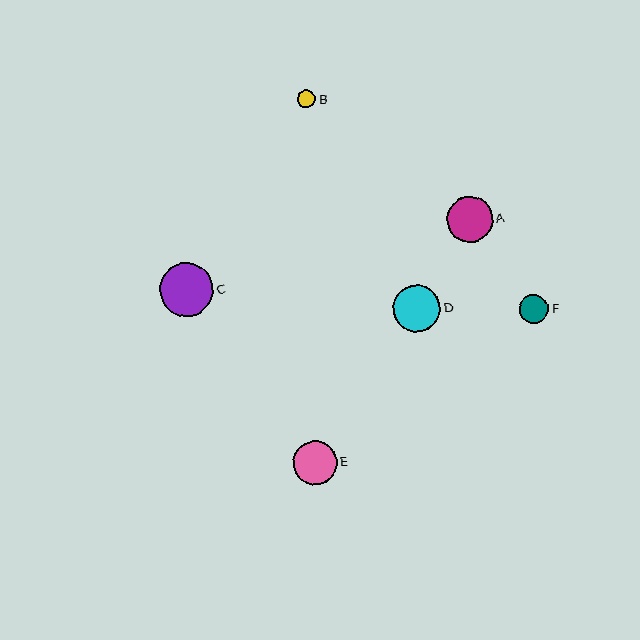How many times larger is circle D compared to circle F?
Circle D is approximately 1.6 times the size of circle F.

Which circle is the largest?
Circle C is the largest with a size of approximately 53 pixels.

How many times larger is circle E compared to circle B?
Circle E is approximately 2.3 times the size of circle B.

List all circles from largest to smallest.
From largest to smallest: C, D, A, E, F, B.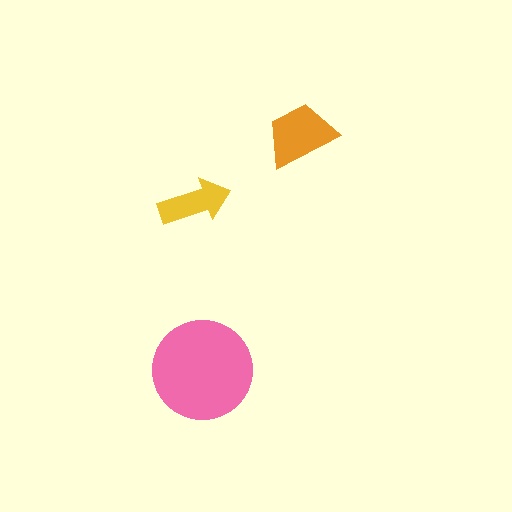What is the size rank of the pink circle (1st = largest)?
1st.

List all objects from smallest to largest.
The yellow arrow, the orange trapezoid, the pink circle.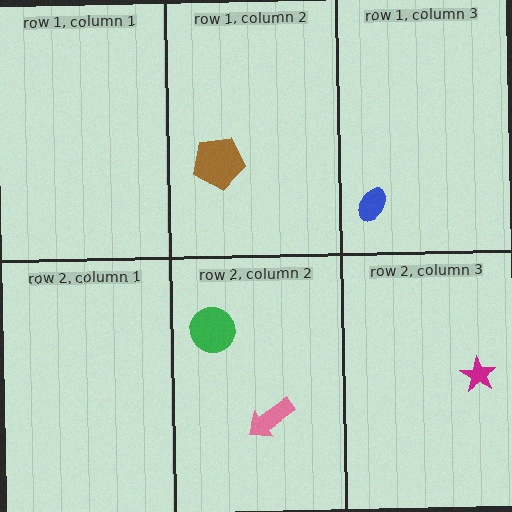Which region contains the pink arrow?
The row 2, column 2 region.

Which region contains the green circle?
The row 2, column 2 region.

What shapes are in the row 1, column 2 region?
The brown pentagon.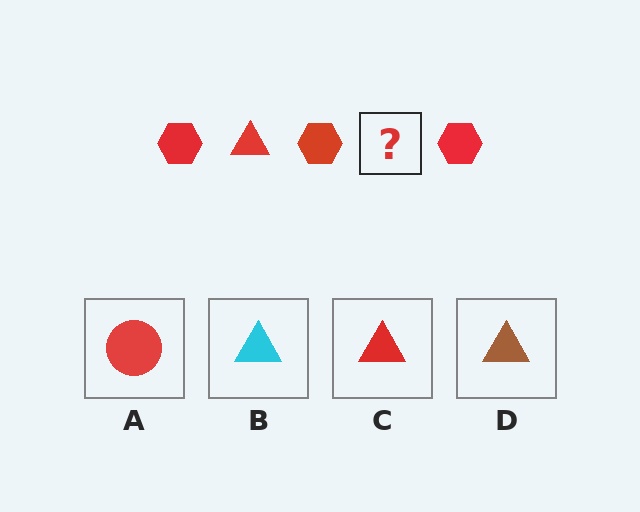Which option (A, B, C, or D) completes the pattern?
C.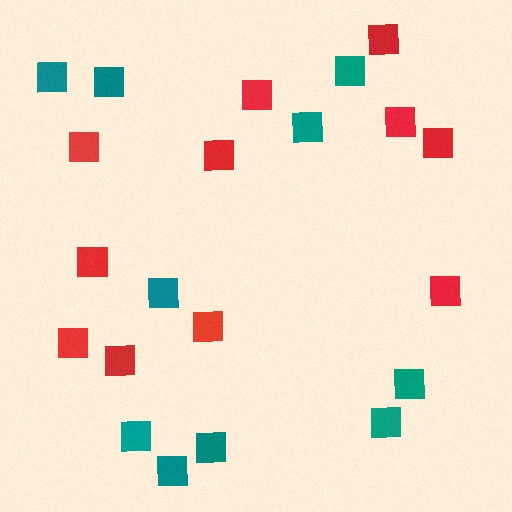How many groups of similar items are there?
There are 2 groups: one group of teal squares (10) and one group of red squares (11).